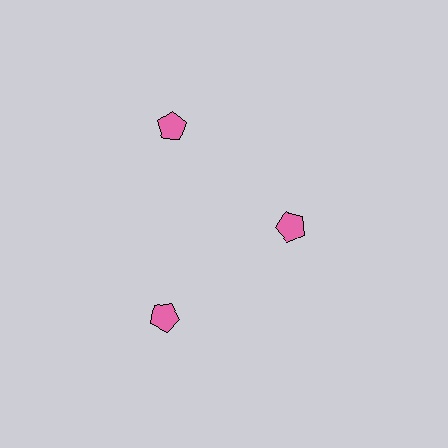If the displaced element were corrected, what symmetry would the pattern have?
It would have 3-fold rotational symmetry — the pattern would map onto itself every 120 degrees.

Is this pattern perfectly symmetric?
No. The 3 pink pentagons are arranged in a ring, but one element near the 3 o'clock position is pulled inward toward the center, breaking the 3-fold rotational symmetry.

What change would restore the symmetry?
The symmetry would be restored by moving it outward, back onto the ring so that all 3 pentagons sit at equal angles and equal distance from the center.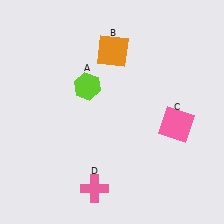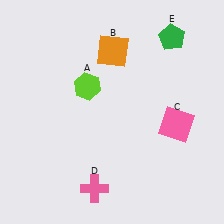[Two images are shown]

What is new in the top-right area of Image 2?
A green pentagon (E) was added in the top-right area of Image 2.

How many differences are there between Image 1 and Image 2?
There is 1 difference between the two images.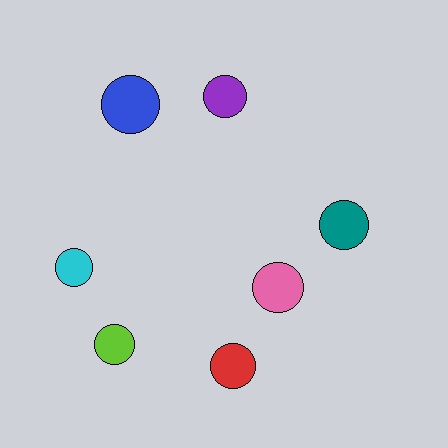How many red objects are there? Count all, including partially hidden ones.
There is 1 red object.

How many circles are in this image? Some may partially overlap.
There are 7 circles.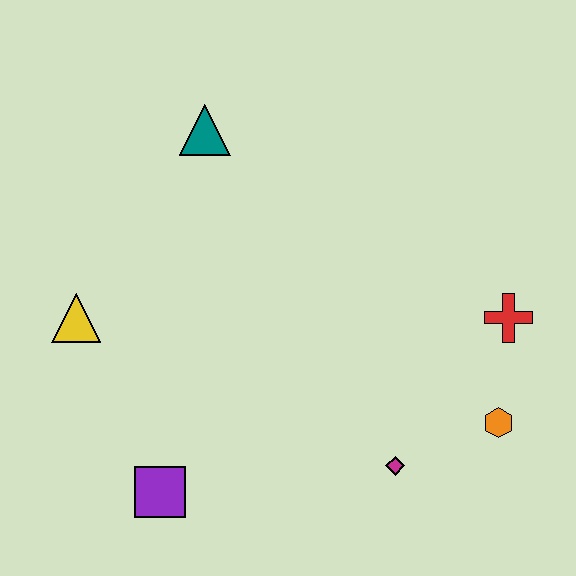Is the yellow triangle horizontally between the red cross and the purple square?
No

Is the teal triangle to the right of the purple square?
Yes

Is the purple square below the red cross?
Yes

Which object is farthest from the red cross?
The yellow triangle is farthest from the red cross.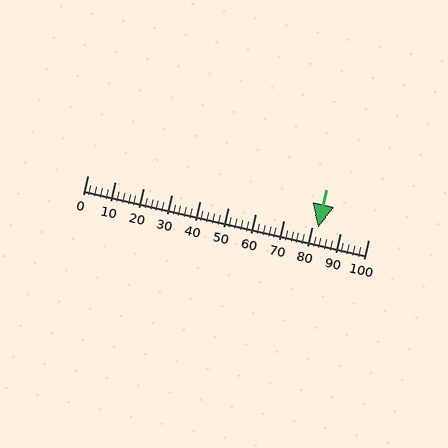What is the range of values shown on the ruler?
The ruler shows values from 0 to 100.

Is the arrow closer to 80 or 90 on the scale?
The arrow is closer to 80.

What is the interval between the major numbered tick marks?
The major tick marks are spaced 10 units apart.